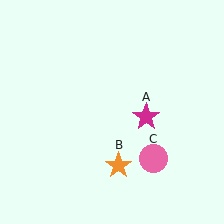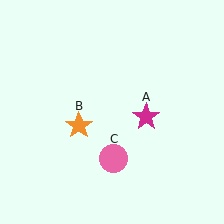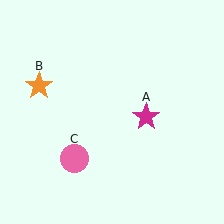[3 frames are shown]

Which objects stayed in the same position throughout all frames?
Magenta star (object A) remained stationary.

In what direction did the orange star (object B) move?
The orange star (object B) moved up and to the left.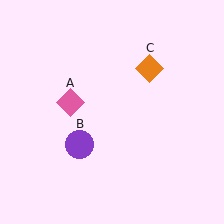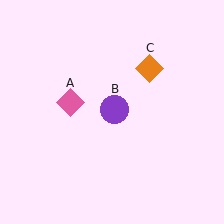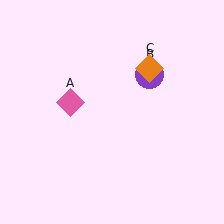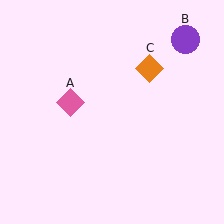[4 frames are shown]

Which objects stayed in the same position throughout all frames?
Pink diamond (object A) and orange diamond (object C) remained stationary.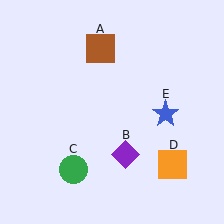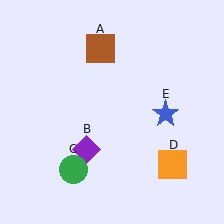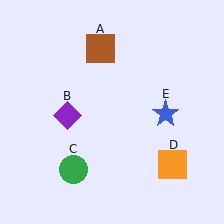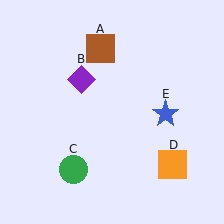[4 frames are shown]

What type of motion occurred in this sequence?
The purple diamond (object B) rotated clockwise around the center of the scene.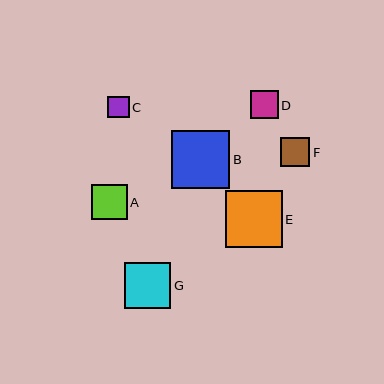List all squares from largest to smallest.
From largest to smallest: B, E, G, A, F, D, C.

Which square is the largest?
Square B is the largest with a size of approximately 58 pixels.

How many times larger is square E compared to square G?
Square E is approximately 1.2 times the size of square G.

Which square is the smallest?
Square C is the smallest with a size of approximately 21 pixels.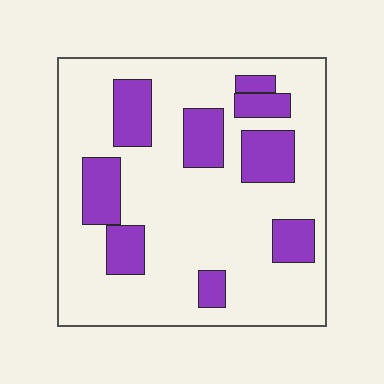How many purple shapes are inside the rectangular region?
9.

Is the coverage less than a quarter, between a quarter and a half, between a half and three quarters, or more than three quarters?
Less than a quarter.